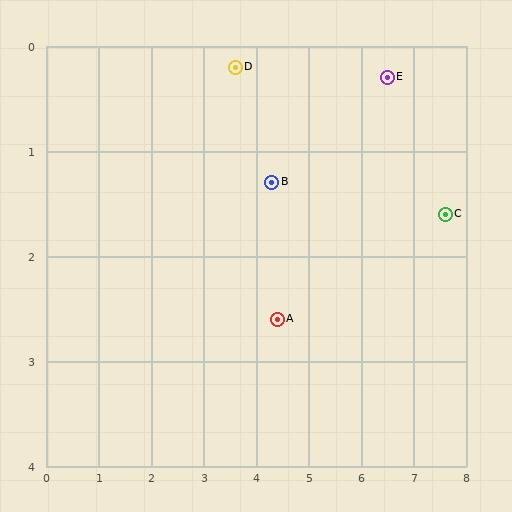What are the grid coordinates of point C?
Point C is at approximately (7.6, 1.6).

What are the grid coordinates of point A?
Point A is at approximately (4.4, 2.6).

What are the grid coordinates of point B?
Point B is at approximately (4.3, 1.3).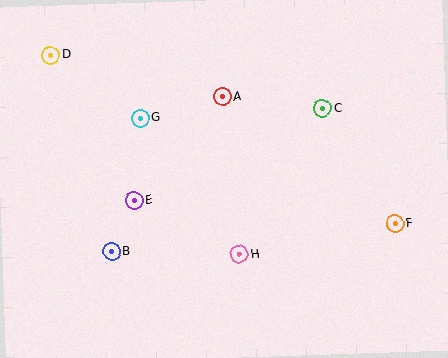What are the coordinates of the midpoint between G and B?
The midpoint between G and B is at (126, 185).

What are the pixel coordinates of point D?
Point D is at (51, 55).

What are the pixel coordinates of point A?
Point A is at (222, 97).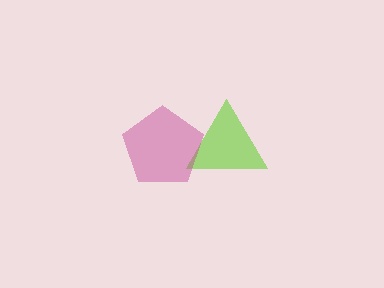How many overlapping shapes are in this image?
There are 2 overlapping shapes in the image.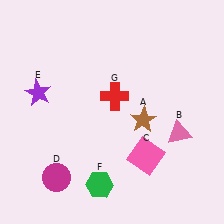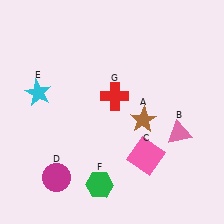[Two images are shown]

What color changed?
The star (E) changed from purple in Image 1 to cyan in Image 2.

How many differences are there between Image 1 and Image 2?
There is 1 difference between the two images.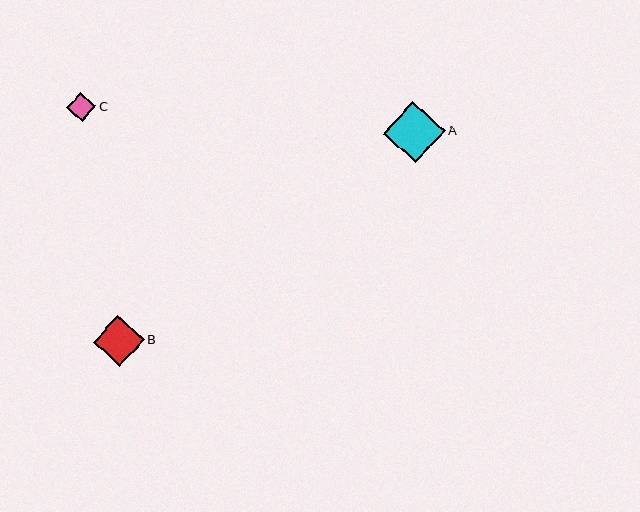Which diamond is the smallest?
Diamond C is the smallest with a size of approximately 29 pixels.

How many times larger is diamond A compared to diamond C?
Diamond A is approximately 2.1 times the size of diamond C.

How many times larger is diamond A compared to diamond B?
Diamond A is approximately 1.2 times the size of diamond B.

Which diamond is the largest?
Diamond A is the largest with a size of approximately 62 pixels.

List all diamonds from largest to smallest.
From largest to smallest: A, B, C.